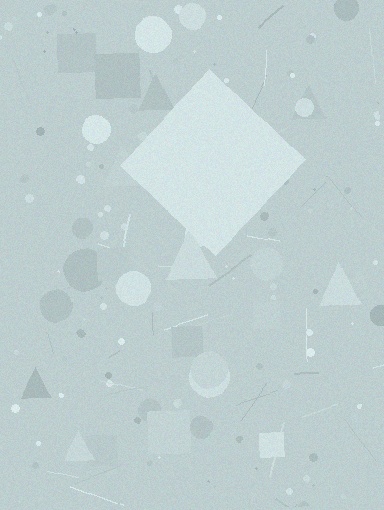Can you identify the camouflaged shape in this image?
The camouflaged shape is a diamond.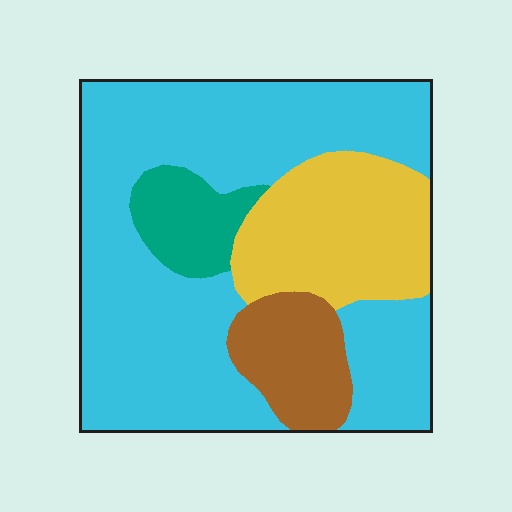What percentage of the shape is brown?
Brown covers about 10% of the shape.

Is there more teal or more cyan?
Cyan.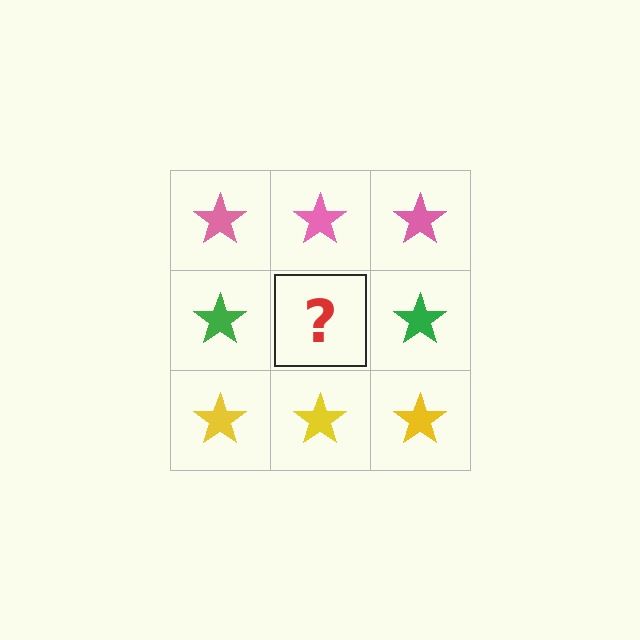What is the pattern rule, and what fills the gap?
The rule is that each row has a consistent color. The gap should be filled with a green star.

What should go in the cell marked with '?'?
The missing cell should contain a green star.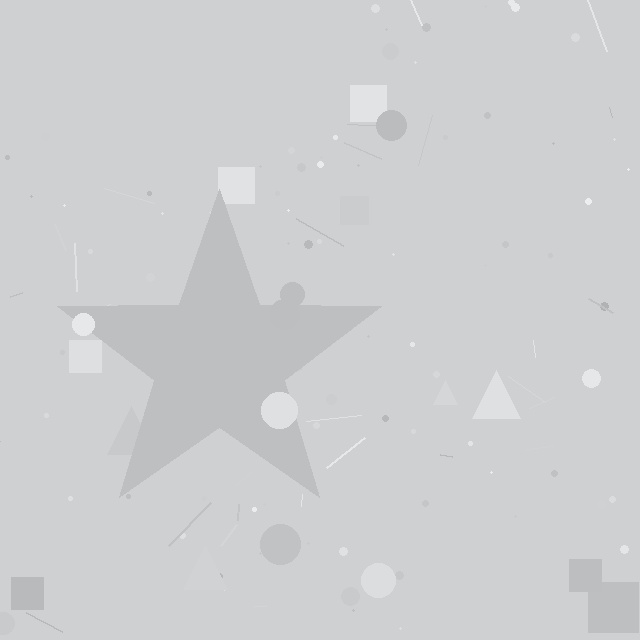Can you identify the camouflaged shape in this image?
The camouflaged shape is a star.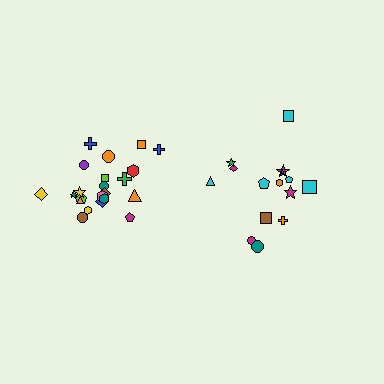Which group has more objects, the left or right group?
The left group.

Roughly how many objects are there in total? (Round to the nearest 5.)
Roughly 35 objects in total.